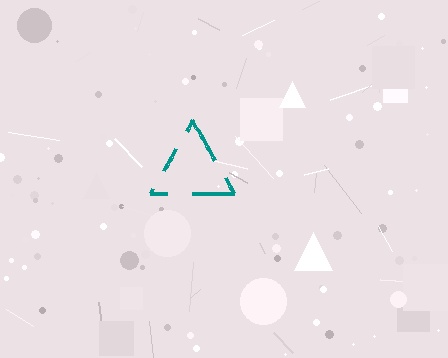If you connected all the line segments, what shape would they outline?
They would outline a triangle.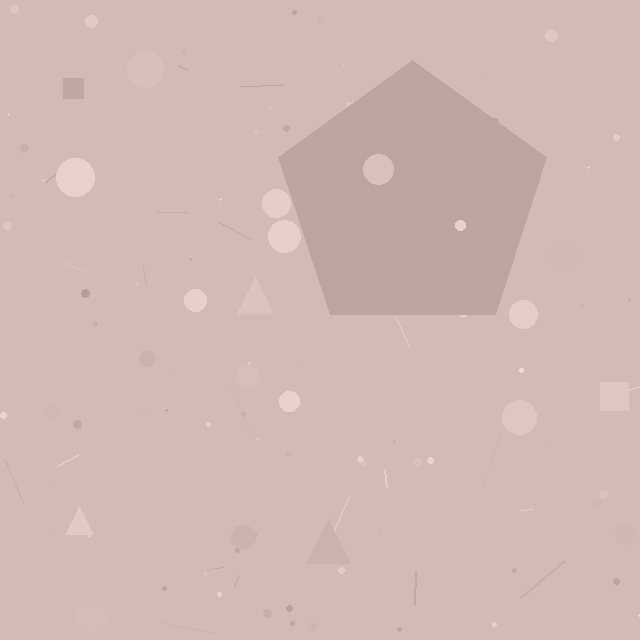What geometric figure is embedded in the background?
A pentagon is embedded in the background.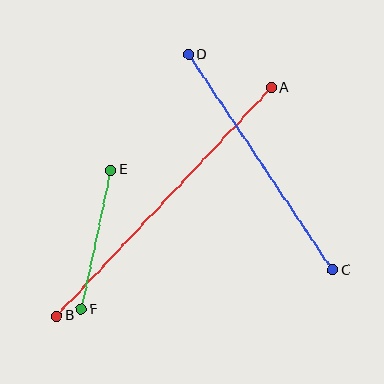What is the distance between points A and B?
The distance is approximately 313 pixels.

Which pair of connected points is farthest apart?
Points A and B are farthest apart.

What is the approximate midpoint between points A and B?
The midpoint is at approximately (164, 202) pixels.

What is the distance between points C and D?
The distance is approximately 259 pixels.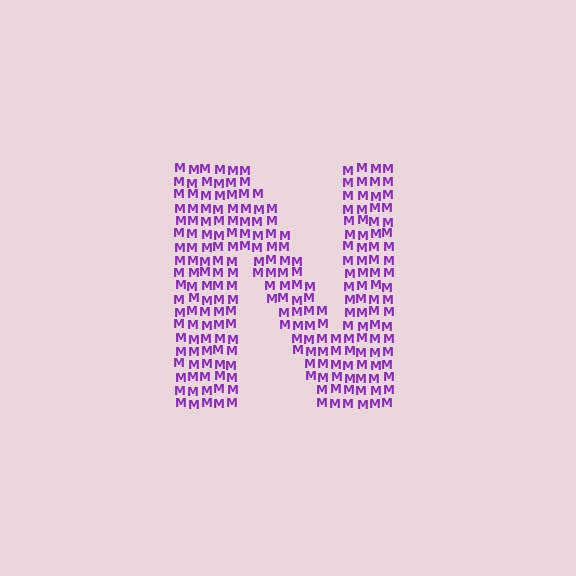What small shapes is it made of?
It is made of small letter M's.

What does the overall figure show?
The overall figure shows the letter N.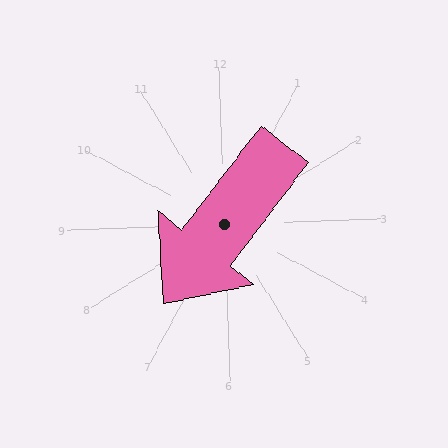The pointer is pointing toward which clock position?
Roughly 7 o'clock.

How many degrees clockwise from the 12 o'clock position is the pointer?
Approximately 220 degrees.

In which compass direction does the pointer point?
Southwest.